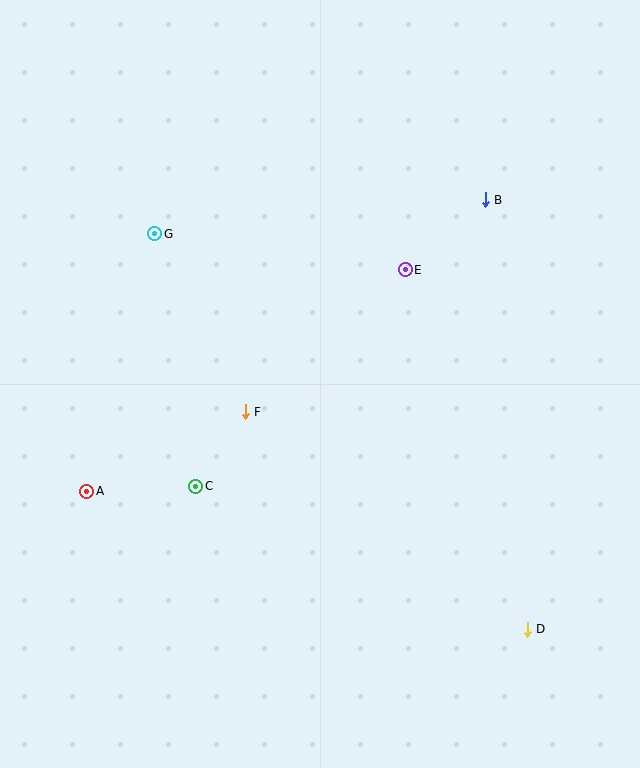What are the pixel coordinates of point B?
Point B is at (485, 200).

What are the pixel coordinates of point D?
Point D is at (527, 629).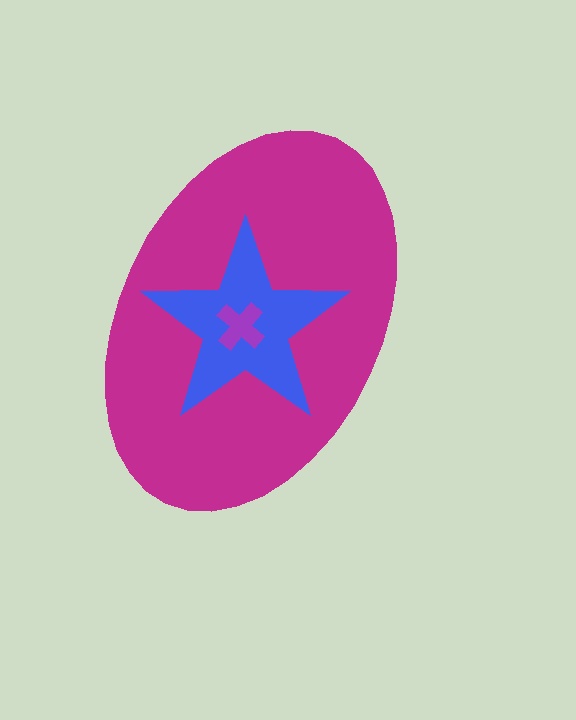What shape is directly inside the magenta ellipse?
The blue star.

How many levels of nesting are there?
3.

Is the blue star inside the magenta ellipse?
Yes.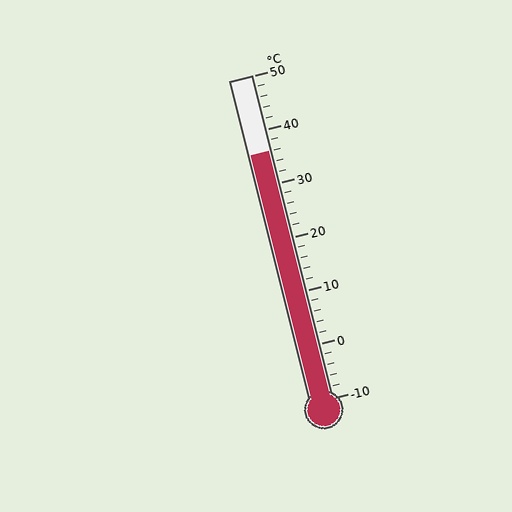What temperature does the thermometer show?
The thermometer shows approximately 36°C.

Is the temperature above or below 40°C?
The temperature is below 40°C.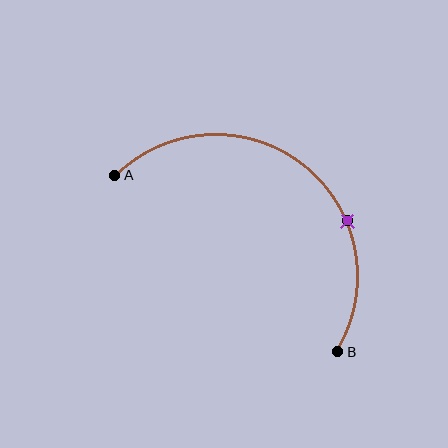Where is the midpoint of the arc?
The arc midpoint is the point on the curve farthest from the straight line joining A and B. It sits above and to the right of that line.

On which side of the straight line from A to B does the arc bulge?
The arc bulges above and to the right of the straight line connecting A and B.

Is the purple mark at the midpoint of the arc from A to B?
No. The purple mark lies on the arc but is closer to endpoint B. The arc midpoint would be at the point on the curve equidistant along the arc from both A and B.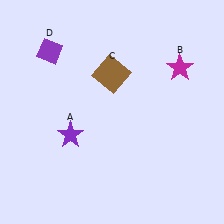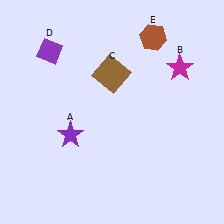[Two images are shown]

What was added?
A brown hexagon (E) was added in Image 2.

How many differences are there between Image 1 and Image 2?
There is 1 difference between the two images.